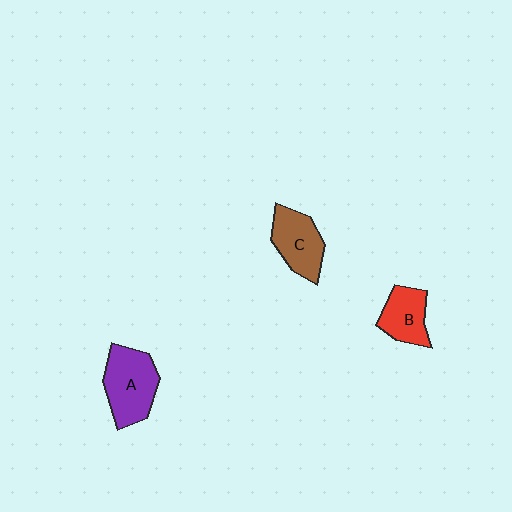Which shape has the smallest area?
Shape B (red).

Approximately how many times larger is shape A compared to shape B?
Approximately 1.5 times.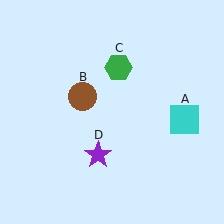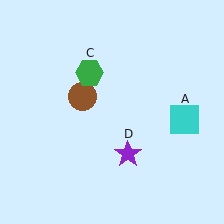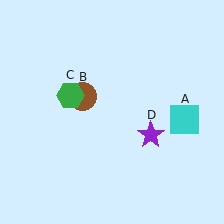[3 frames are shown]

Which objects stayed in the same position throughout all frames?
Cyan square (object A) and brown circle (object B) remained stationary.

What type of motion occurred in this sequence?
The green hexagon (object C), purple star (object D) rotated counterclockwise around the center of the scene.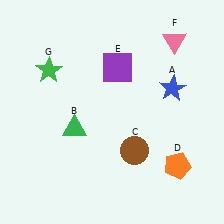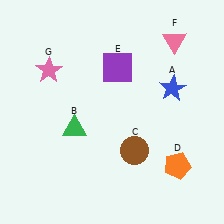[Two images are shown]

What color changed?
The star (G) changed from green in Image 1 to pink in Image 2.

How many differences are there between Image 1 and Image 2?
There is 1 difference between the two images.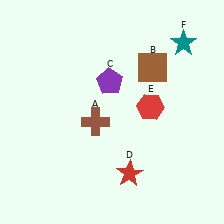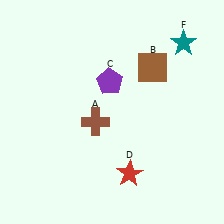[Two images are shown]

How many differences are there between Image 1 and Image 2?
There is 1 difference between the two images.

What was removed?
The red hexagon (E) was removed in Image 2.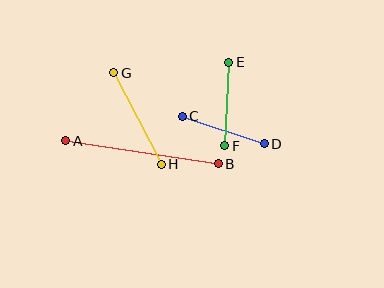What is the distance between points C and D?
The distance is approximately 86 pixels.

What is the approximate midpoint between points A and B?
The midpoint is at approximately (142, 152) pixels.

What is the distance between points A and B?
The distance is approximately 154 pixels.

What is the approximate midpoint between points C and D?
The midpoint is at approximately (223, 130) pixels.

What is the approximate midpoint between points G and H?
The midpoint is at approximately (138, 119) pixels.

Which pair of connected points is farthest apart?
Points A and B are farthest apart.